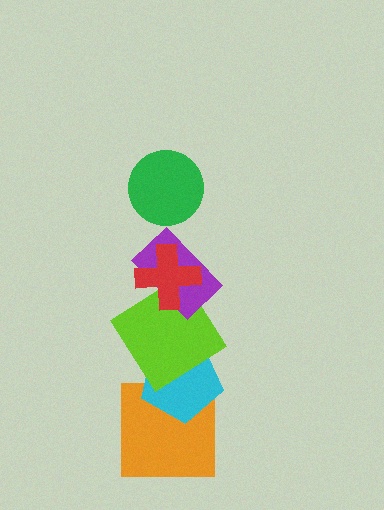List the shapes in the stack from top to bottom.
From top to bottom: the green circle, the red cross, the purple rectangle, the lime diamond, the cyan pentagon, the orange square.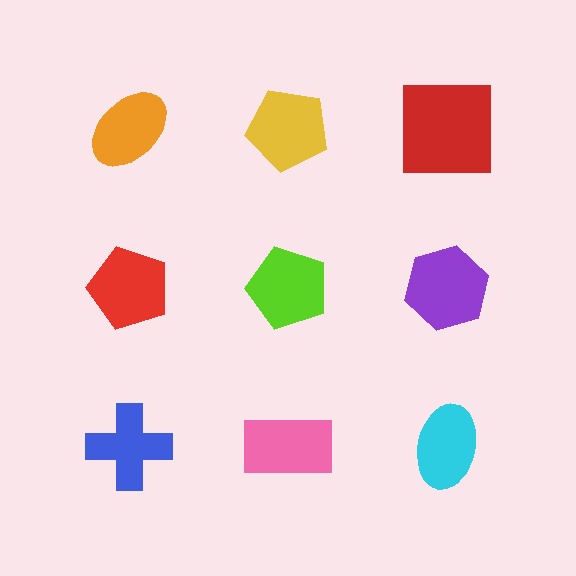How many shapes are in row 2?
3 shapes.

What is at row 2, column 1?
A red pentagon.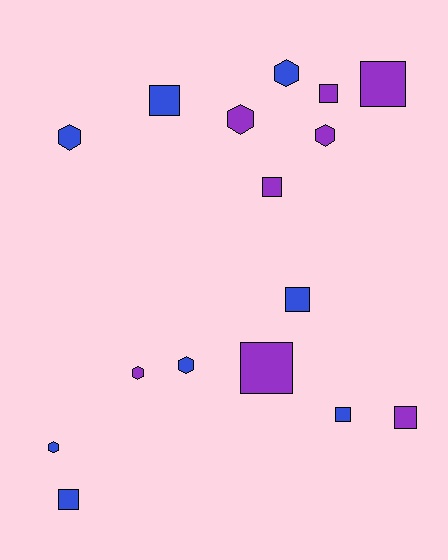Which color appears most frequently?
Purple, with 8 objects.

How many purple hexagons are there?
There are 3 purple hexagons.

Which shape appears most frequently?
Square, with 9 objects.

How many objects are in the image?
There are 16 objects.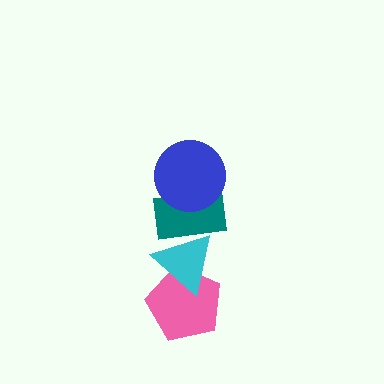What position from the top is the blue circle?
The blue circle is 1st from the top.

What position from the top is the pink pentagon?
The pink pentagon is 4th from the top.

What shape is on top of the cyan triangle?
The teal rectangle is on top of the cyan triangle.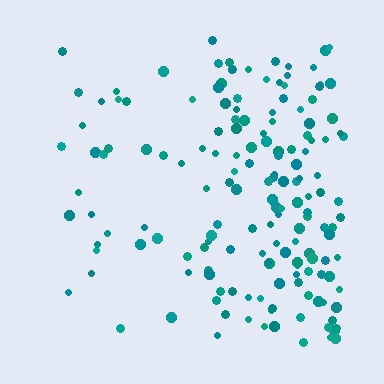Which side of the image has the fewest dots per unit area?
The left.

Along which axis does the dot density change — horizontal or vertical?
Horizontal.